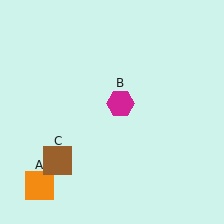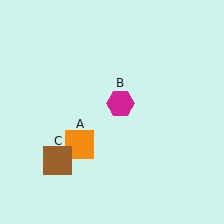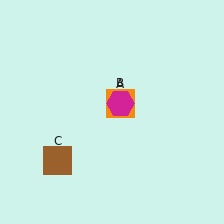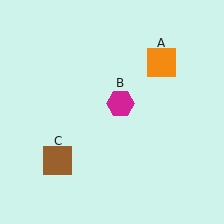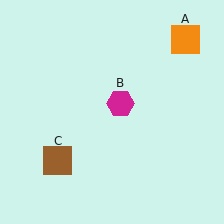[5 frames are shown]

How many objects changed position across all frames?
1 object changed position: orange square (object A).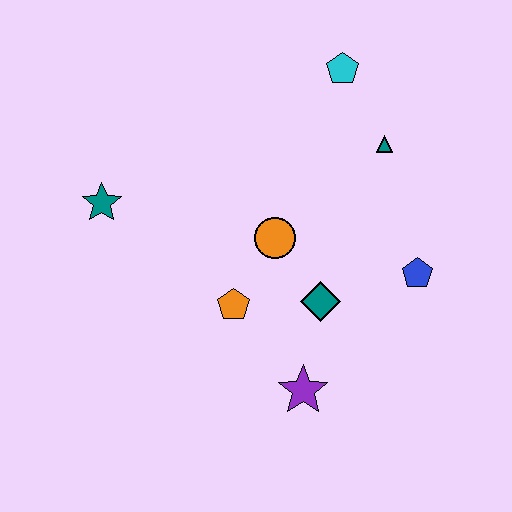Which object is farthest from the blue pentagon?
The teal star is farthest from the blue pentagon.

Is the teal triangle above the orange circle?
Yes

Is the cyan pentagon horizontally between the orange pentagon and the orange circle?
No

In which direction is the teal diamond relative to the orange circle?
The teal diamond is below the orange circle.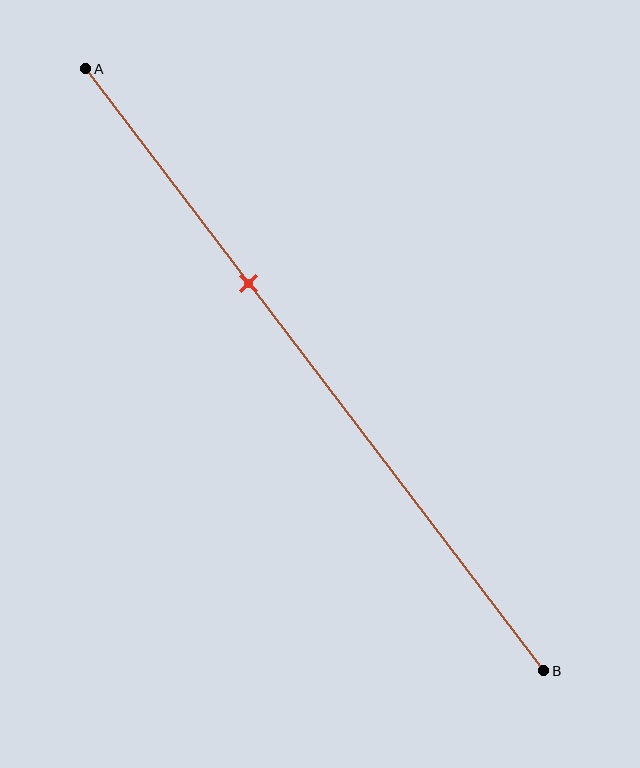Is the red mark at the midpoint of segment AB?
No, the mark is at about 35% from A, not at the 50% midpoint.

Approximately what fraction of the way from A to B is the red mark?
The red mark is approximately 35% of the way from A to B.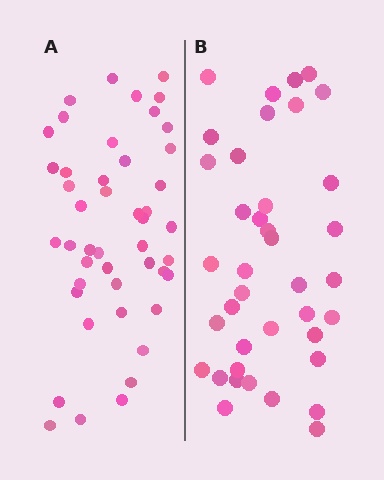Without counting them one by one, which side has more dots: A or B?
Region A (the left region) has more dots.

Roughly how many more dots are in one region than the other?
Region A has roughly 8 or so more dots than region B.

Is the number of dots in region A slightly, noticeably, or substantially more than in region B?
Region A has only slightly more — the two regions are fairly close. The ratio is roughly 1.2 to 1.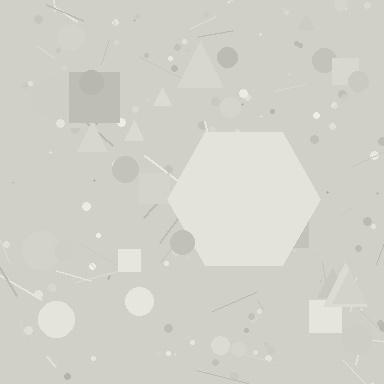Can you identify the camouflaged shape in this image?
The camouflaged shape is a hexagon.